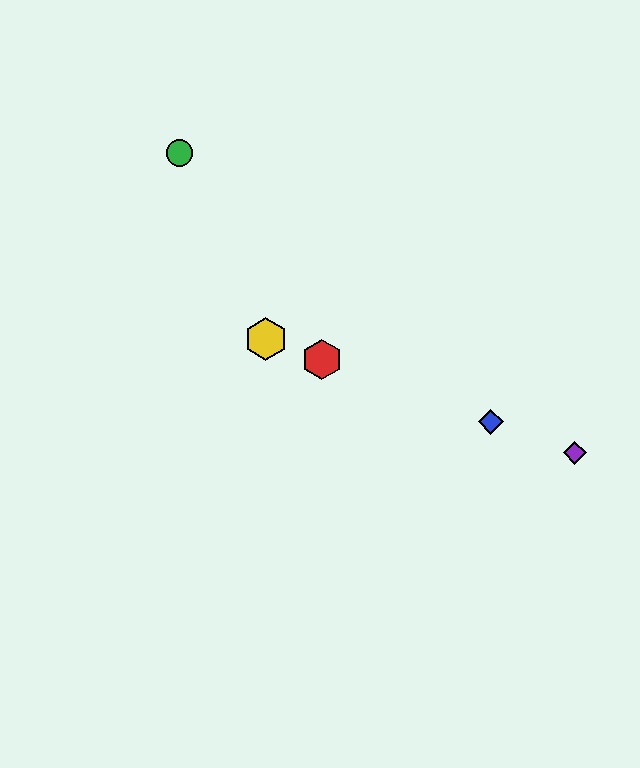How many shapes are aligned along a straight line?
4 shapes (the red hexagon, the blue diamond, the yellow hexagon, the purple diamond) are aligned along a straight line.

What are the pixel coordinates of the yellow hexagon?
The yellow hexagon is at (266, 339).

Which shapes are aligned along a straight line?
The red hexagon, the blue diamond, the yellow hexagon, the purple diamond are aligned along a straight line.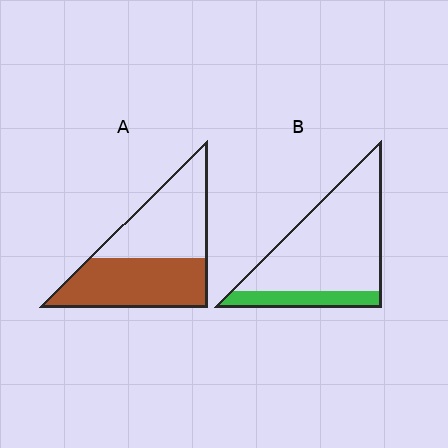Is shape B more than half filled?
No.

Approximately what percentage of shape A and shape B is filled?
A is approximately 50% and B is approximately 20%.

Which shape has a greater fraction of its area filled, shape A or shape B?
Shape A.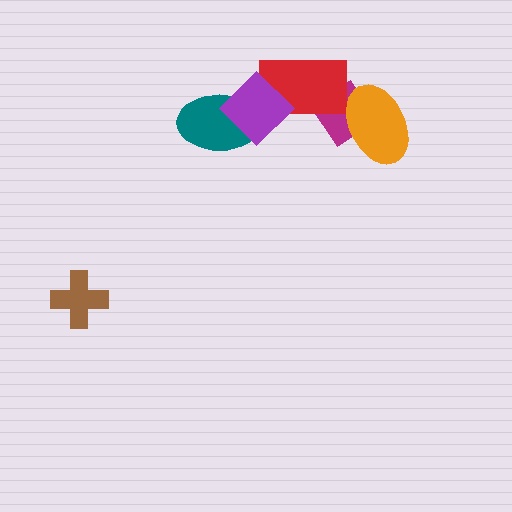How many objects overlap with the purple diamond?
2 objects overlap with the purple diamond.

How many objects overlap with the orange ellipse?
1 object overlaps with the orange ellipse.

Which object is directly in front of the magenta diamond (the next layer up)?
The red rectangle is directly in front of the magenta diamond.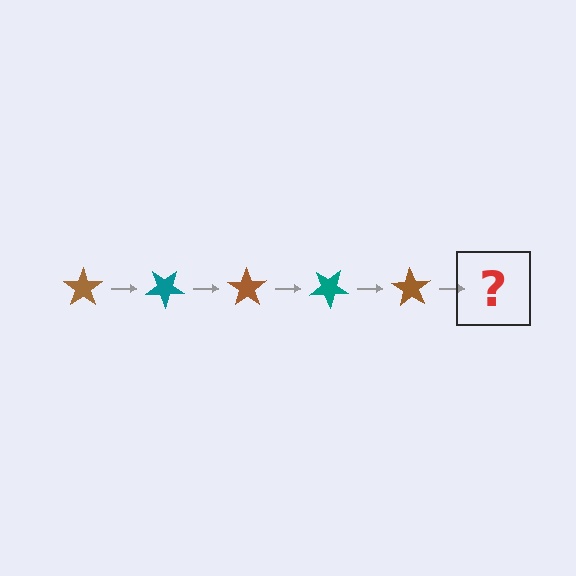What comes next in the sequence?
The next element should be a teal star, rotated 175 degrees from the start.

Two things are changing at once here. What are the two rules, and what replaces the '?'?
The two rules are that it rotates 35 degrees each step and the color cycles through brown and teal. The '?' should be a teal star, rotated 175 degrees from the start.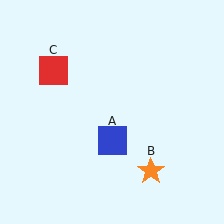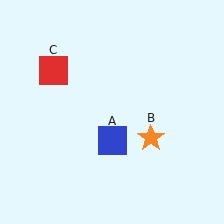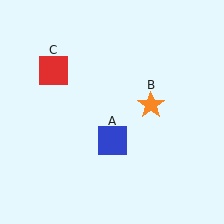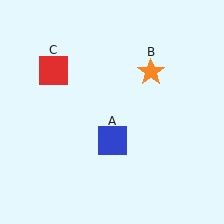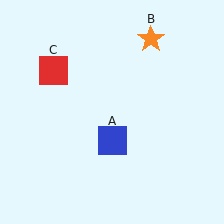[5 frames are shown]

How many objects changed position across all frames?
1 object changed position: orange star (object B).